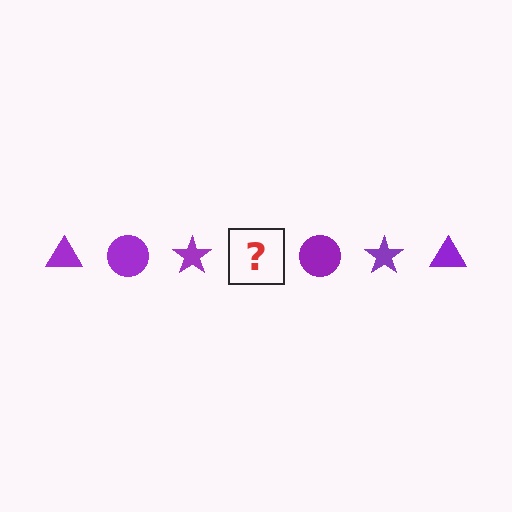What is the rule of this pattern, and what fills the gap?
The rule is that the pattern cycles through triangle, circle, star shapes in purple. The gap should be filled with a purple triangle.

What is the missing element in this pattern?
The missing element is a purple triangle.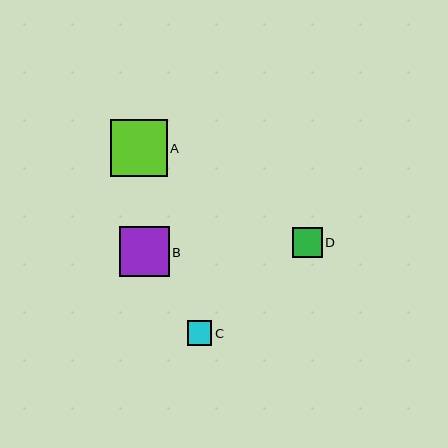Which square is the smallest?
Square C is the smallest with a size of approximately 24 pixels.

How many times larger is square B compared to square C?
Square B is approximately 2.0 times the size of square C.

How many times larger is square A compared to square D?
Square A is approximately 1.9 times the size of square D.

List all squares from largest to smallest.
From largest to smallest: A, B, D, C.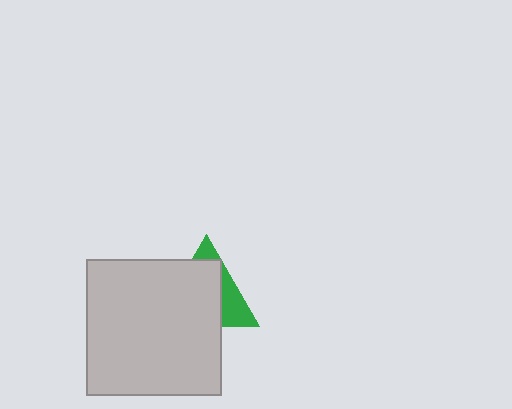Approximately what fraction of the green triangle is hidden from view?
Roughly 66% of the green triangle is hidden behind the light gray square.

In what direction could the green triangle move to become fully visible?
The green triangle could move toward the upper-right. That would shift it out from behind the light gray square entirely.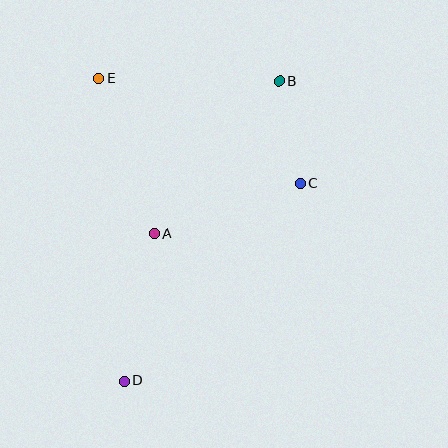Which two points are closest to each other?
Points B and C are closest to each other.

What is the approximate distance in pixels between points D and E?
The distance between D and E is approximately 304 pixels.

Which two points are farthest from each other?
Points B and D are farthest from each other.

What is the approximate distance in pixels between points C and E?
The distance between C and E is approximately 227 pixels.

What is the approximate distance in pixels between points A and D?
The distance between A and D is approximately 150 pixels.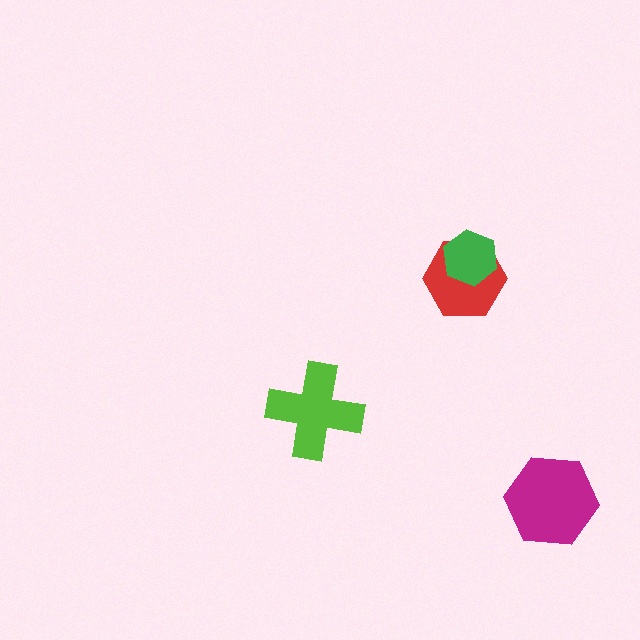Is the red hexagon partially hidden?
Yes, it is partially covered by another shape.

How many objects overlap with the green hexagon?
1 object overlaps with the green hexagon.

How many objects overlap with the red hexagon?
1 object overlaps with the red hexagon.